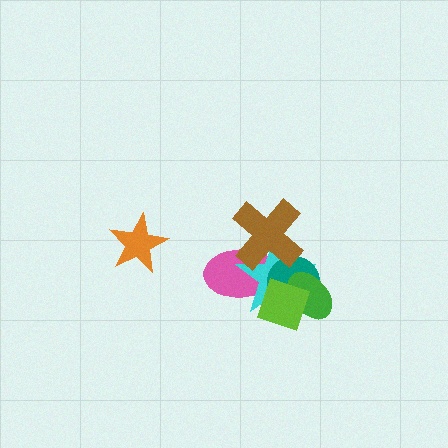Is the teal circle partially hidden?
Yes, it is partially covered by another shape.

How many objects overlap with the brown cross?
3 objects overlap with the brown cross.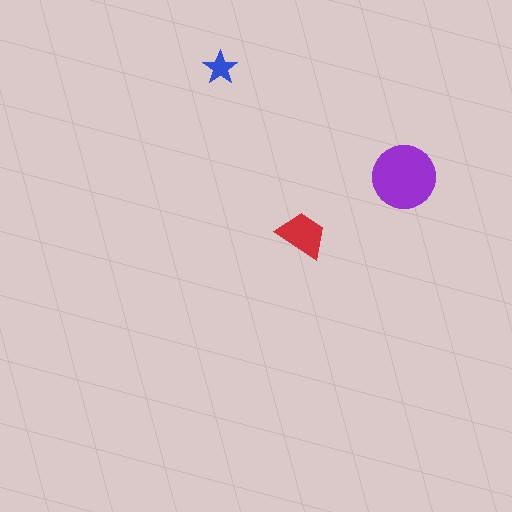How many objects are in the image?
There are 3 objects in the image.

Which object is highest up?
The blue star is topmost.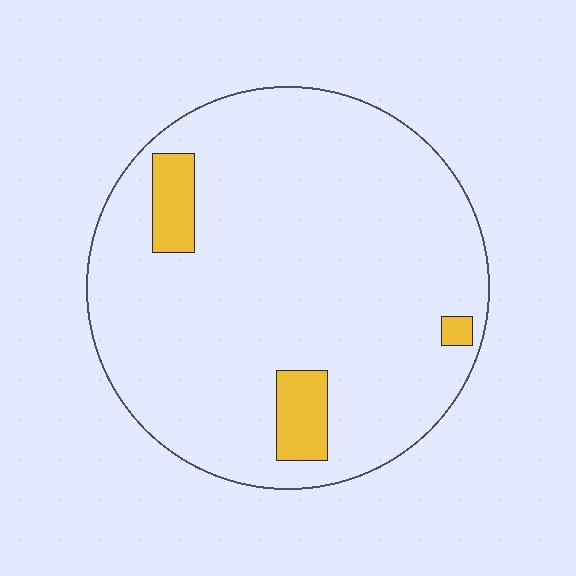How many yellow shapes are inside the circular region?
3.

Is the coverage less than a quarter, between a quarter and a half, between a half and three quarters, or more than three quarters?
Less than a quarter.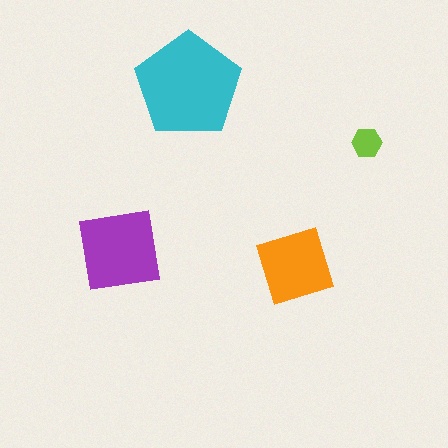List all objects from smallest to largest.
The lime hexagon, the orange diamond, the purple square, the cyan pentagon.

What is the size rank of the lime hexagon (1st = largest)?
4th.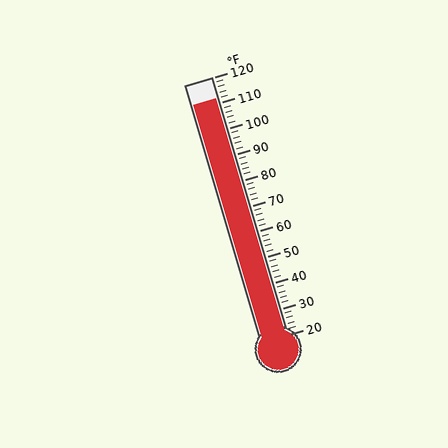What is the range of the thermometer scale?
The thermometer scale ranges from 20°F to 120°F.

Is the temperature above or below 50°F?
The temperature is above 50°F.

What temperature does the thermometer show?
The thermometer shows approximately 112°F.